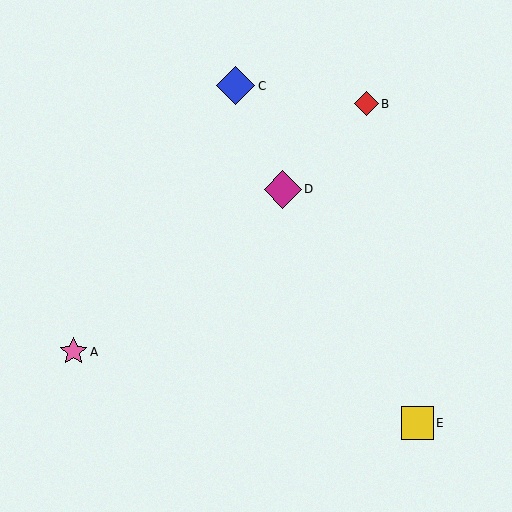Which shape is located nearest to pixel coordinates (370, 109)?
The red diamond (labeled B) at (366, 104) is nearest to that location.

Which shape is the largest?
The blue diamond (labeled C) is the largest.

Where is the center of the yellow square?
The center of the yellow square is at (417, 423).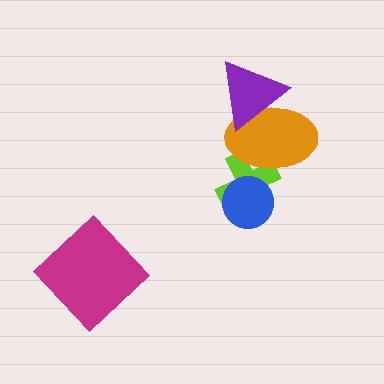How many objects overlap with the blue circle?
1 object overlaps with the blue circle.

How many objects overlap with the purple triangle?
1 object overlaps with the purple triangle.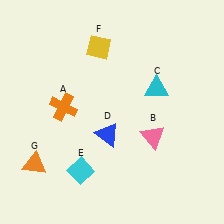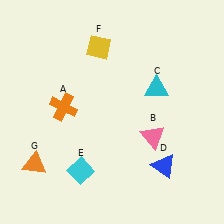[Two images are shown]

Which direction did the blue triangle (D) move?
The blue triangle (D) moved right.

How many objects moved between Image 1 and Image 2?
1 object moved between the two images.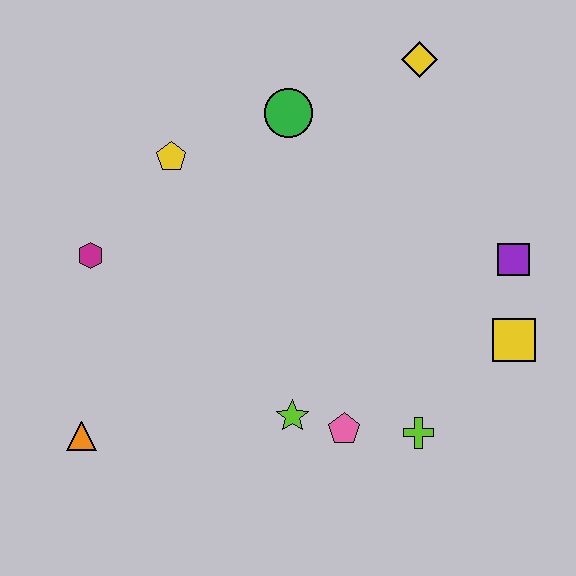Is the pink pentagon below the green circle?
Yes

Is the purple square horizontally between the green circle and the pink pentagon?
No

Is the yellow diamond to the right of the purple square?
No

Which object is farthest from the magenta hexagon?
The yellow square is farthest from the magenta hexagon.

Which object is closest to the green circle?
The yellow pentagon is closest to the green circle.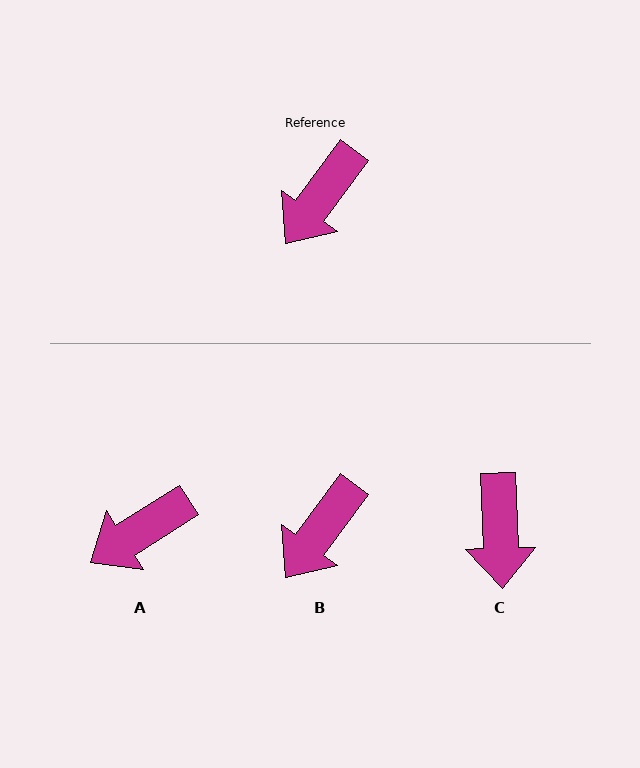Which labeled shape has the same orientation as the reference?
B.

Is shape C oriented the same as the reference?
No, it is off by about 39 degrees.